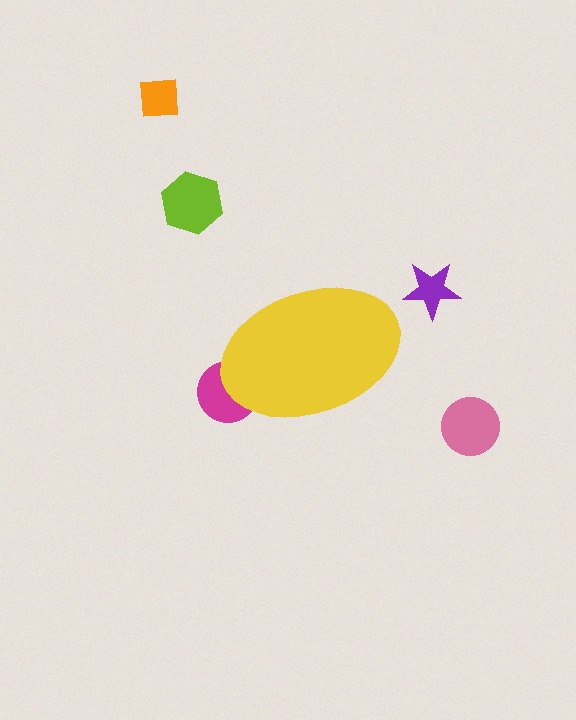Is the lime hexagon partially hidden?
No, the lime hexagon is fully visible.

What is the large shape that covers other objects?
A yellow ellipse.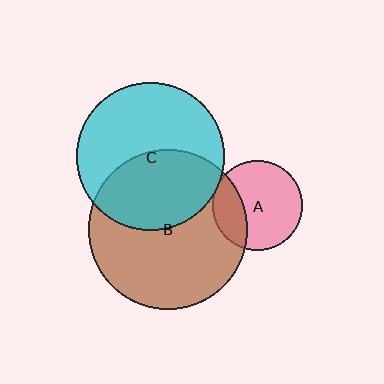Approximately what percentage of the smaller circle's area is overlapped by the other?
Approximately 5%.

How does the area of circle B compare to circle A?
Approximately 3.1 times.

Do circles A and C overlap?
Yes.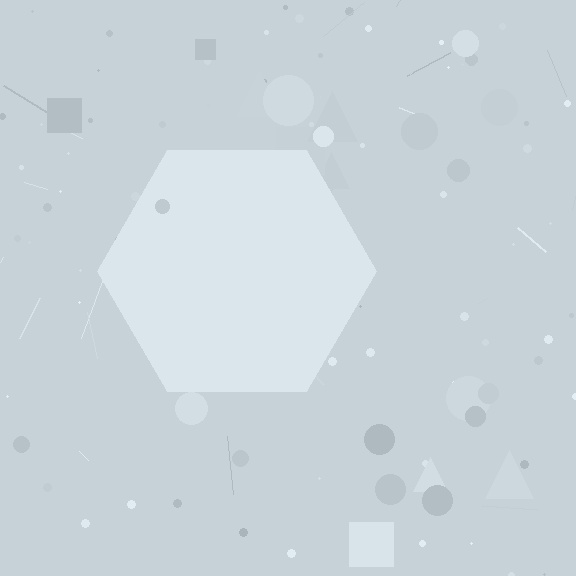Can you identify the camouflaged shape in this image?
The camouflaged shape is a hexagon.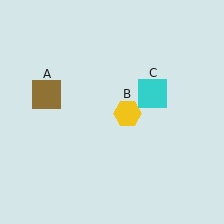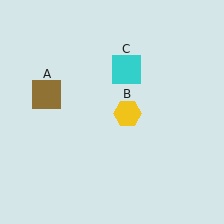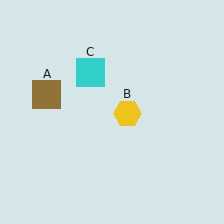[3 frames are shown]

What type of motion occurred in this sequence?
The cyan square (object C) rotated counterclockwise around the center of the scene.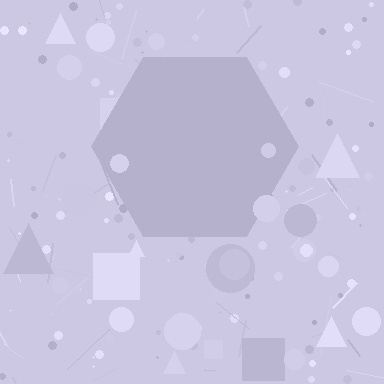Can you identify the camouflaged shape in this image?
The camouflaged shape is a hexagon.